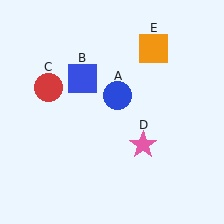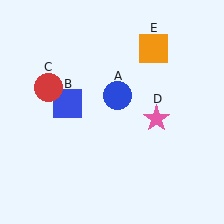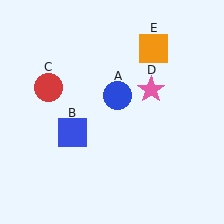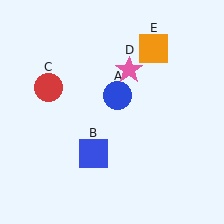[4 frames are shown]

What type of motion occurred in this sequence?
The blue square (object B), pink star (object D) rotated counterclockwise around the center of the scene.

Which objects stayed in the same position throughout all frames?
Blue circle (object A) and red circle (object C) and orange square (object E) remained stationary.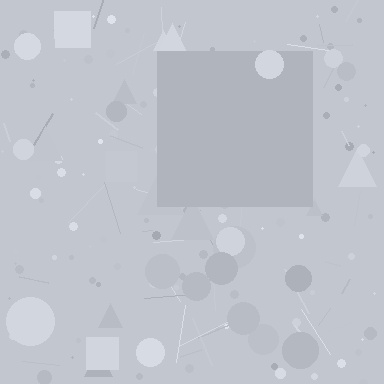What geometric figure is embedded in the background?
A square is embedded in the background.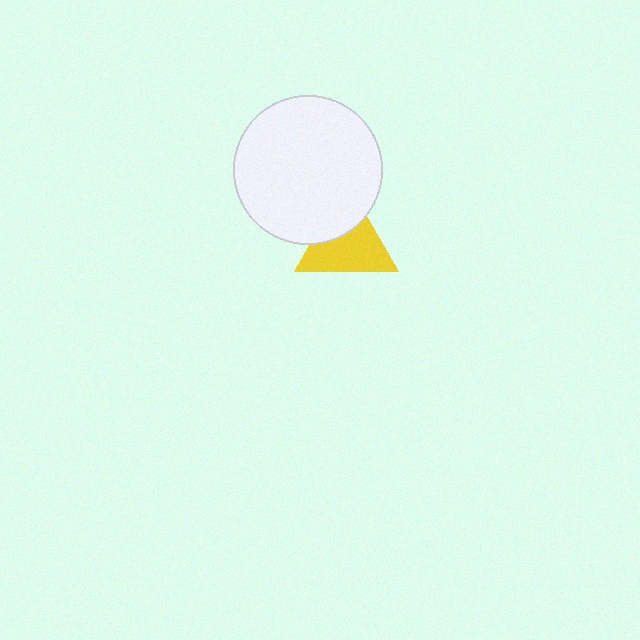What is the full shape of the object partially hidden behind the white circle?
The partially hidden object is a yellow triangle.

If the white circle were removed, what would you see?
You would see the complete yellow triangle.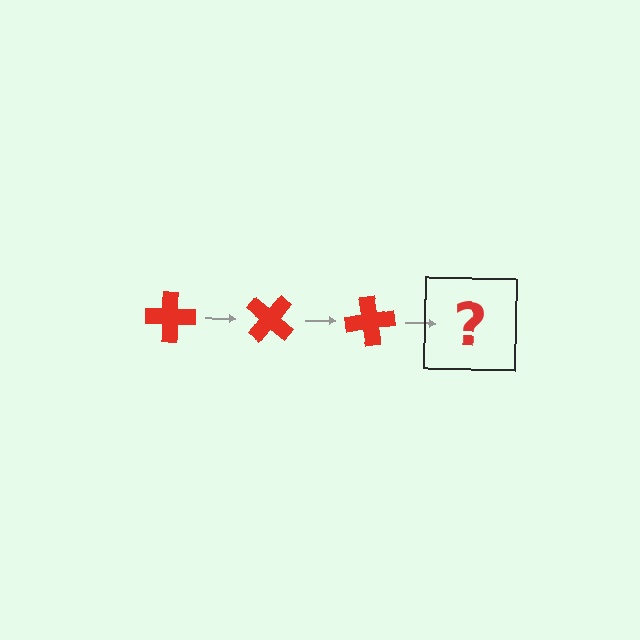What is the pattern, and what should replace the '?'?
The pattern is that the cross rotates 40 degrees each step. The '?' should be a red cross rotated 120 degrees.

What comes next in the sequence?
The next element should be a red cross rotated 120 degrees.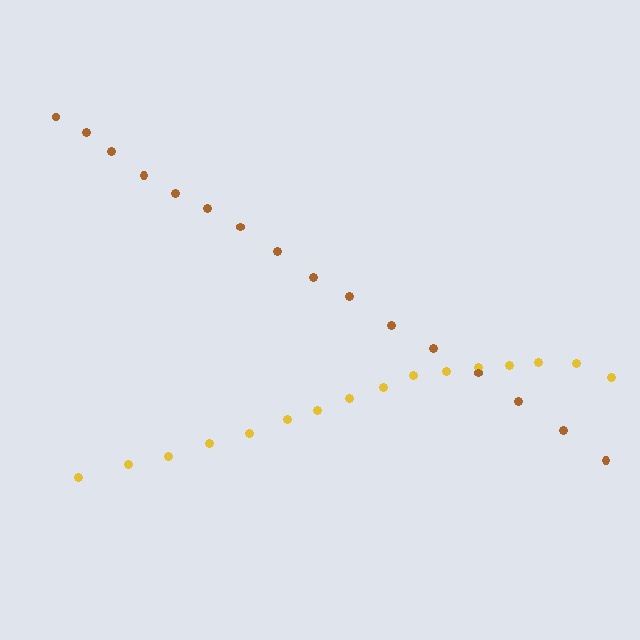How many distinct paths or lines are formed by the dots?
There are 2 distinct paths.